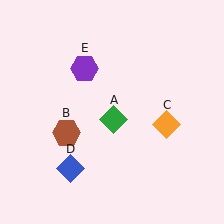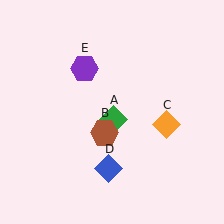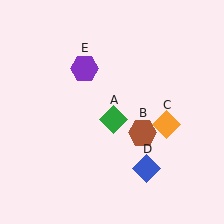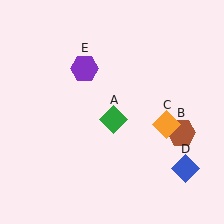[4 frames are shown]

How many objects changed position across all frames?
2 objects changed position: brown hexagon (object B), blue diamond (object D).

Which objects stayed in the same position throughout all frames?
Green diamond (object A) and orange diamond (object C) and purple hexagon (object E) remained stationary.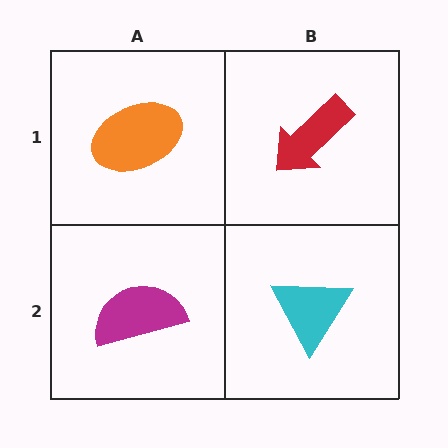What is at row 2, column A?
A magenta semicircle.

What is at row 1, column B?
A red arrow.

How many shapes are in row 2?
2 shapes.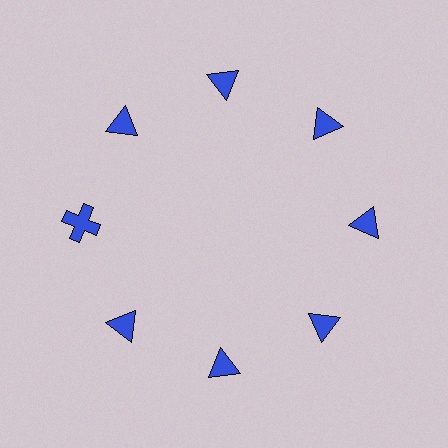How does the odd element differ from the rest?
It has a different shape: cross instead of triangle.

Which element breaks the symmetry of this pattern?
The blue cross at roughly the 9 o'clock position breaks the symmetry. All other shapes are blue triangles.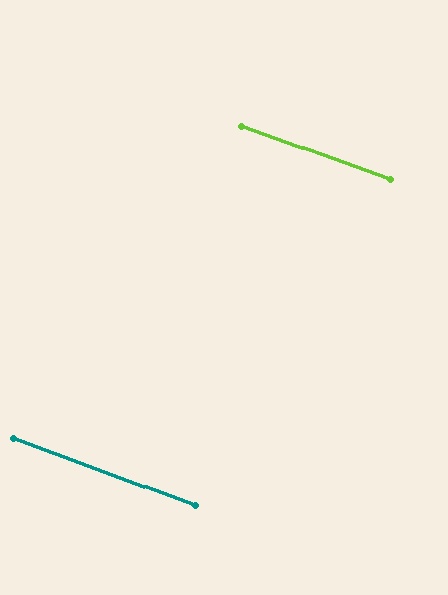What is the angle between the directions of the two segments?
Approximately 0 degrees.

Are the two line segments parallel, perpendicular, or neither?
Parallel — their directions differ by only 0.3°.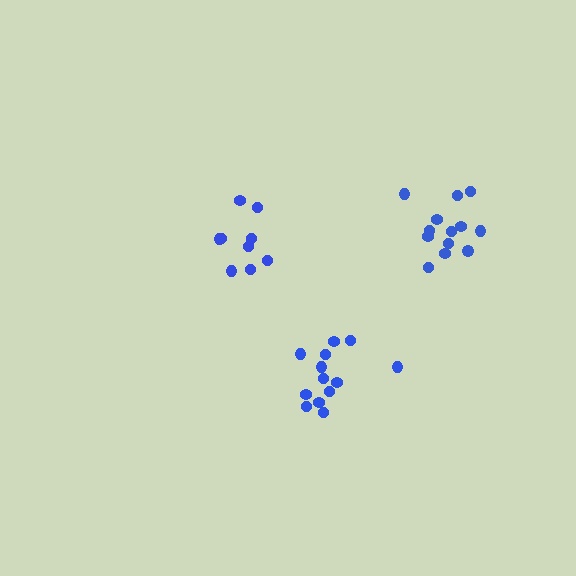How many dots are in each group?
Group 1: 9 dots, Group 2: 13 dots, Group 3: 13 dots (35 total).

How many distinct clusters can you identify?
There are 3 distinct clusters.